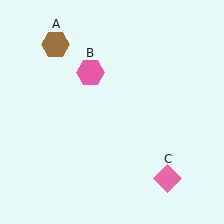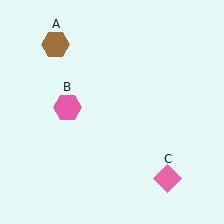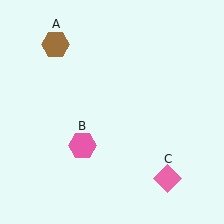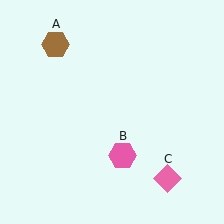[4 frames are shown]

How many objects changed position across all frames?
1 object changed position: pink hexagon (object B).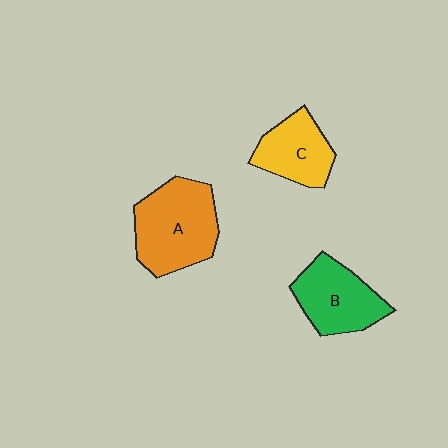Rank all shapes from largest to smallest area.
From largest to smallest: A (orange), B (green), C (yellow).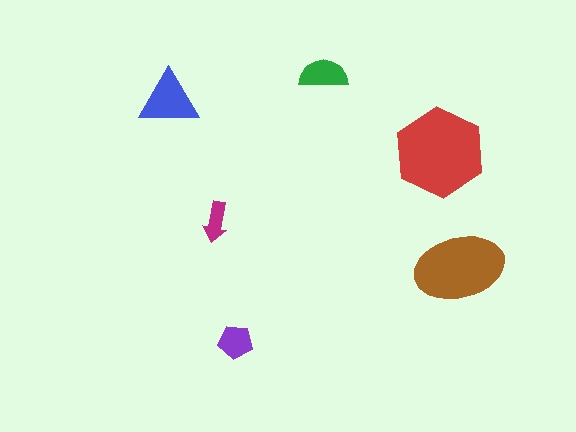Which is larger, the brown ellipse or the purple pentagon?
The brown ellipse.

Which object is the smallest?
The magenta arrow.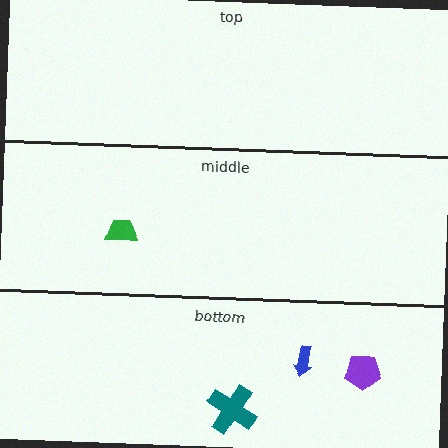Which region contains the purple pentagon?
The bottom region.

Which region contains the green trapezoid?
The middle region.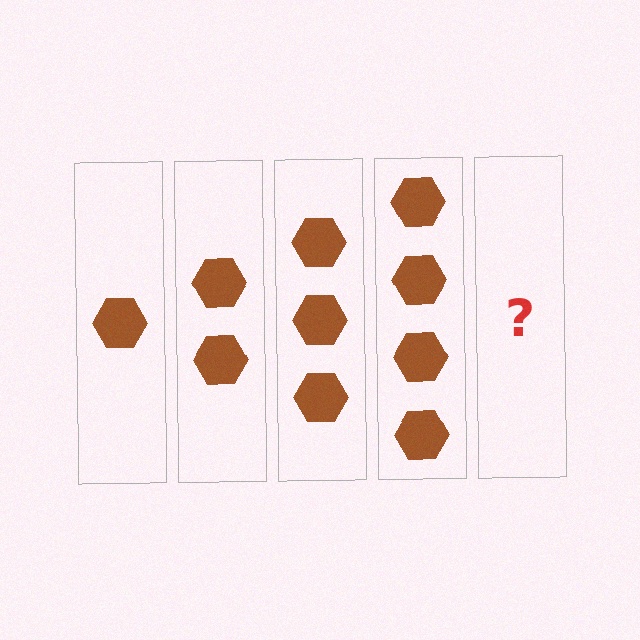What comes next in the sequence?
The next element should be 5 hexagons.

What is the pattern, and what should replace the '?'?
The pattern is that each step adds one more hexagon. The '?' should be 5 hexagons.